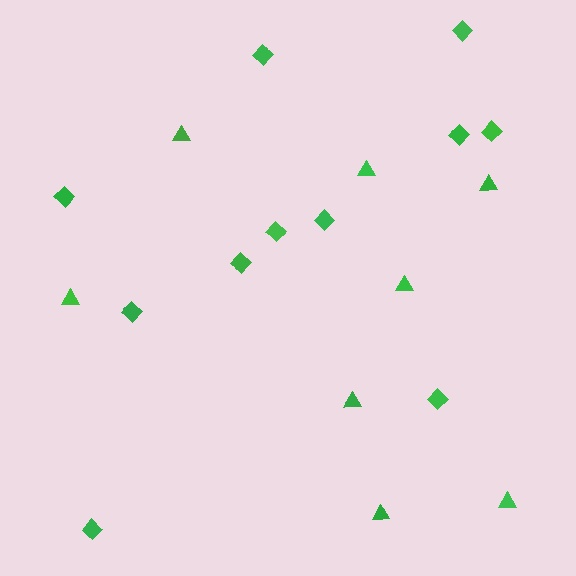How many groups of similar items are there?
There are 2 groups: one group of triangles (8) and one group of diamonds (11).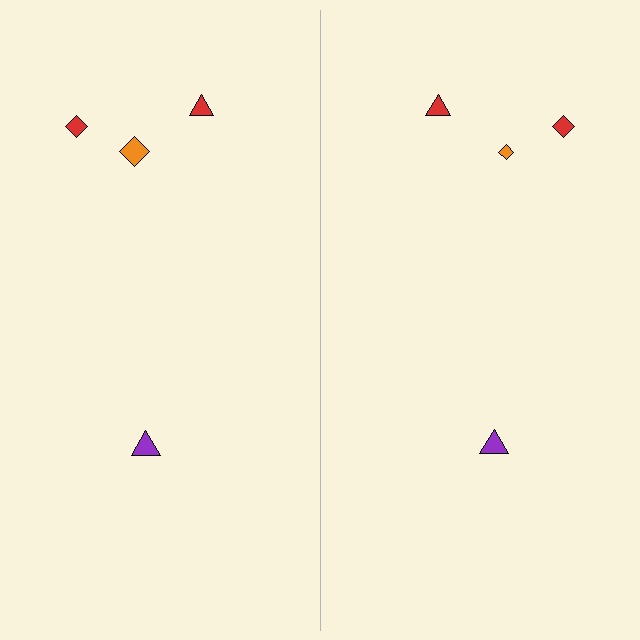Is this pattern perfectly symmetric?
No, the pattern is not perfectly symmetric. The orange diamond on the right side has a different size than its mirror counterpart.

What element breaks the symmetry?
The orange diamond on the right side has a different size than its mirror counterpart.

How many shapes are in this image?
There are 8 shapes in this image.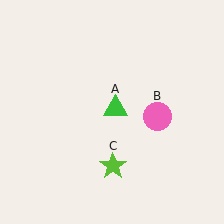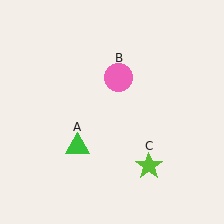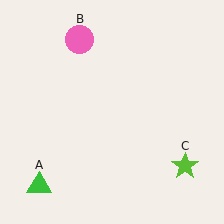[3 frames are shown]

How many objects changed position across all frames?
3 objects changed position: green triangle (object A), pink circle (object B), lime star (object C).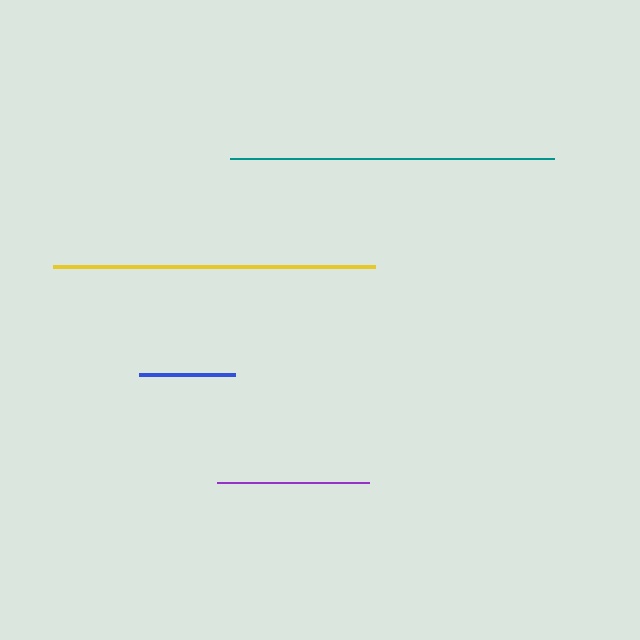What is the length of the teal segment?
The teal segment is approximately 324 pixels long.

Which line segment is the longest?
The teal line is the longest at approximately 324 pixels.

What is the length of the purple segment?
The purple segment is approximately 152 pixels long.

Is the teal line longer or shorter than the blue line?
The teal line is longer than the blue line.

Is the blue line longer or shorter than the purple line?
The purple line is longer than the blue line.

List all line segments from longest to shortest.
From longest to shortest: teal, yellow, purple, blue.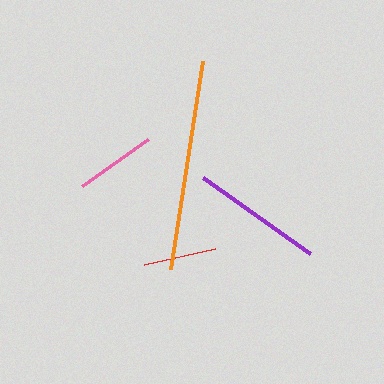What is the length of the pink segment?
The pink segment is approximately 81 pixels long.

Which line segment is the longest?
The orange line is the longest at approximately 211 pixels.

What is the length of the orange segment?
The orange segment is approximately 211 pixels long.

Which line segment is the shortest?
The red line is the shortest at approximately 72 pixels.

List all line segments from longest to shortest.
From longest to shortest: orange, purple, pink, red.